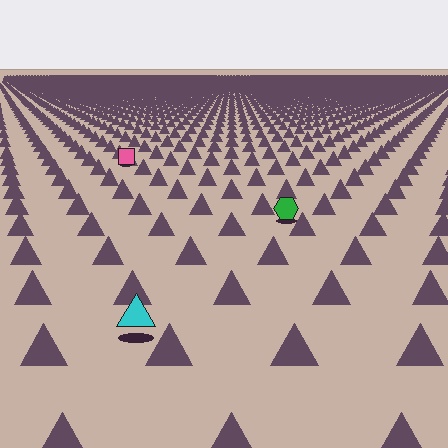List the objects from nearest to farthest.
From nearest to farthest: the cyan triangle, the green hexagon, the pink square.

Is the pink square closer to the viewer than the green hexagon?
No. The green hexagon is closer — you can tell from the texture gradient: the ground texture is coarser near it.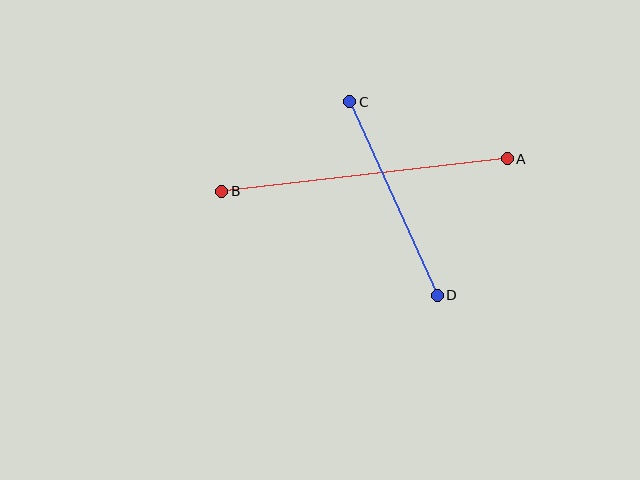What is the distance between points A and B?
The distance is approximately 288 pixels.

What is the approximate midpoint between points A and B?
The midpoint is at approximately (364, 175) pixels.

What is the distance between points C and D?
The distance is approximately 212 pixels.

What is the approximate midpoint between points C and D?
The midpoint is at approximately (393, 199) pixels.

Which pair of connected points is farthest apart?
Points A and B are farthest apart.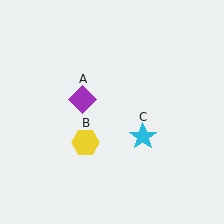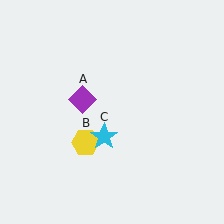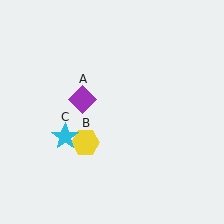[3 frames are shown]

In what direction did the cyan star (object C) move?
The cyan star (object C) moved left.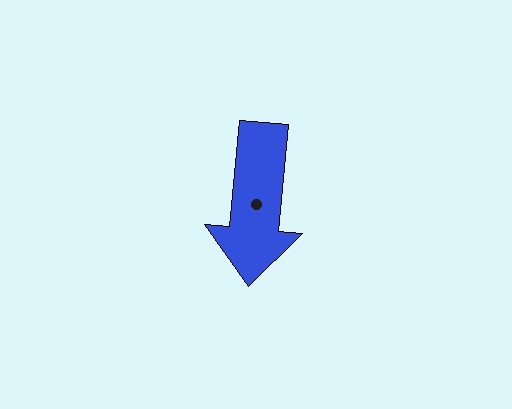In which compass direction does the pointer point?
South.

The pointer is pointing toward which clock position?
Roughly 6 o'clock.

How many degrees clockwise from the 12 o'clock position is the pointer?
Approximately 185 degrees.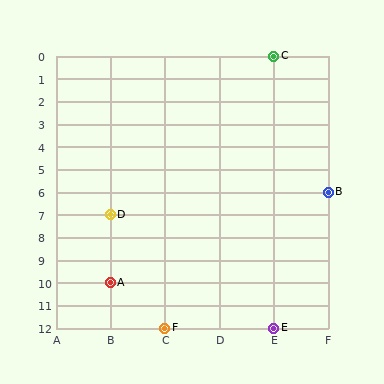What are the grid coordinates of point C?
Point C is at grid coordinates (E, 0).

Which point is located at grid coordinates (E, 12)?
Point E is at (E, 12).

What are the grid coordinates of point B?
Point B is at grid coordinates (F, 6).